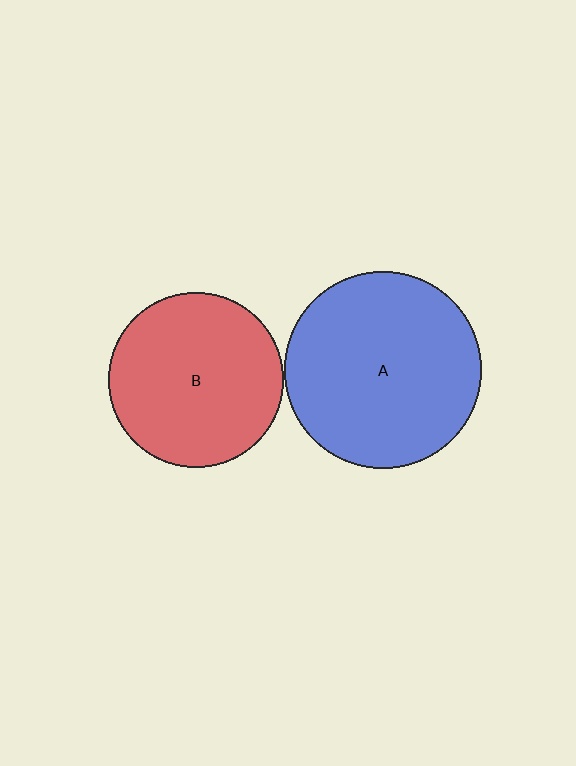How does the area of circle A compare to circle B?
Approximately 1.3 times.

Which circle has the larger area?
Circle A (blue).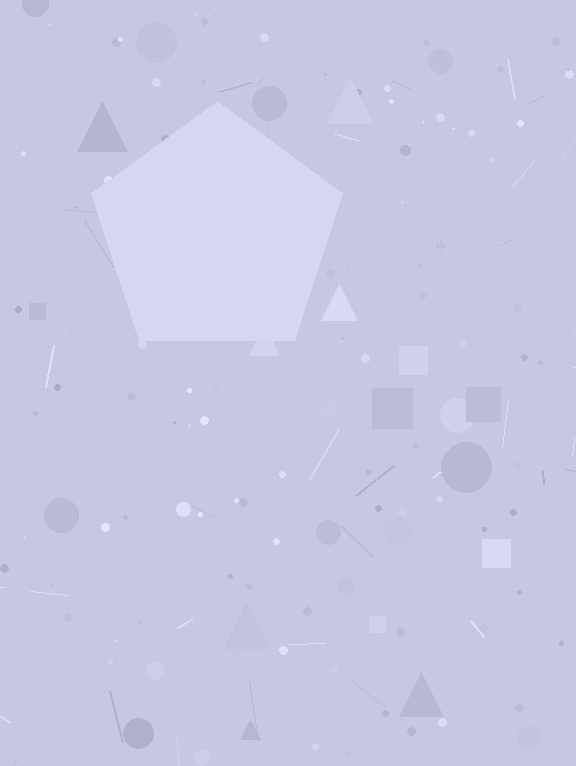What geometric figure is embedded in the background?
A pentagon is embedded in the background.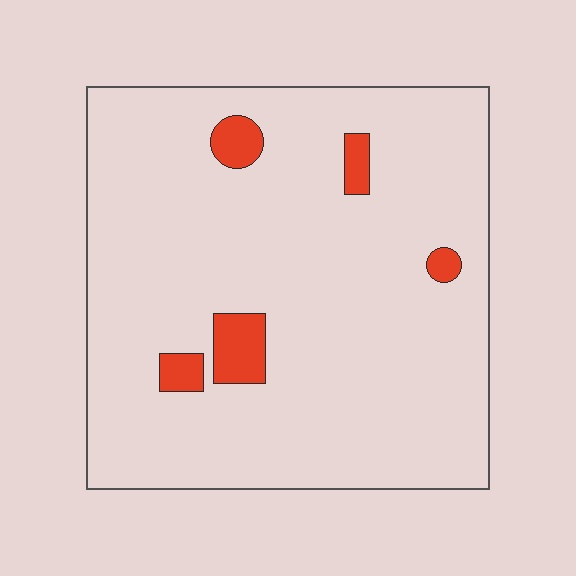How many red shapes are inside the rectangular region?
5.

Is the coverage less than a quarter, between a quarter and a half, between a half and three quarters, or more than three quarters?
Less than a quarter.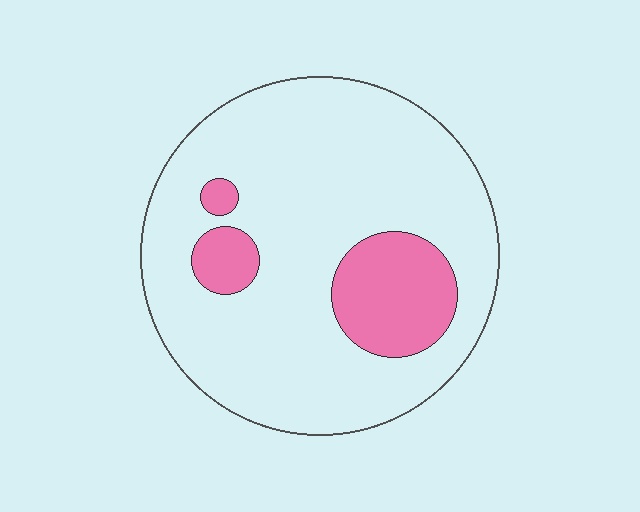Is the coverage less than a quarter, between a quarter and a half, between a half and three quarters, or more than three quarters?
Less than a quarter.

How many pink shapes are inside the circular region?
3.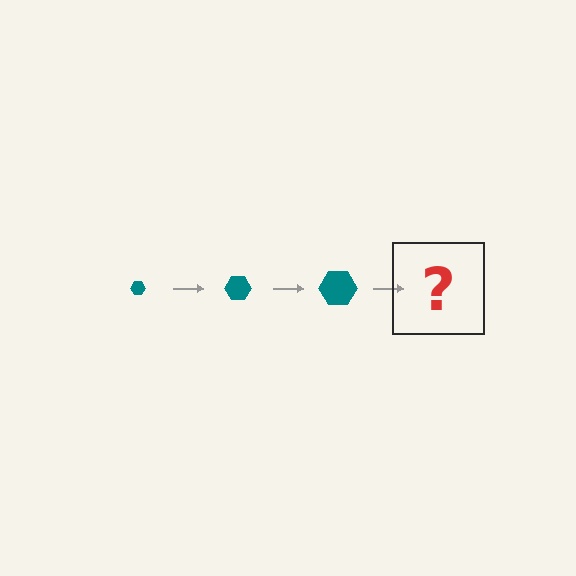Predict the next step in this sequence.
The next step is a teal hexagon, larger than the previous one.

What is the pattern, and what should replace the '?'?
The pattern is that the hexagon gets progressively larger each step. The '?' should be a teal hexagon, larger than the previous one.